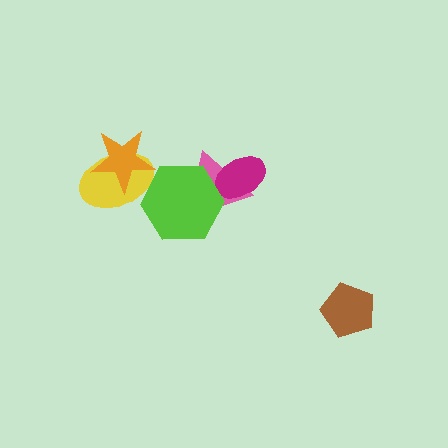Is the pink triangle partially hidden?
Yes, it is partially covered by another shape.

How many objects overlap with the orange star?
1 object overlaps with the orange star.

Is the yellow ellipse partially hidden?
Yes, it is partially covered by another shape.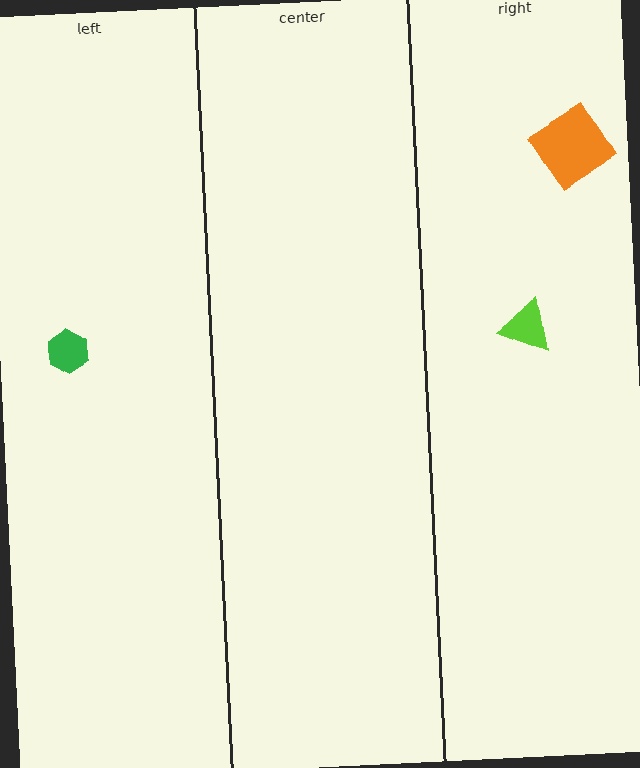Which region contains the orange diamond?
The right region.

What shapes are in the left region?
The green hexagon.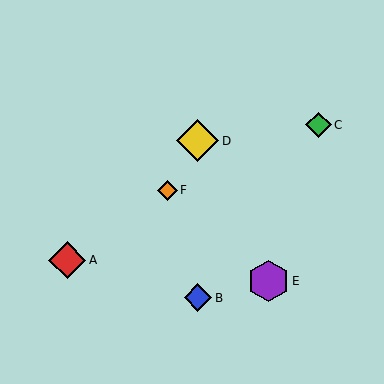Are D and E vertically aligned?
No, D is at x≈198 and E is at x≈269.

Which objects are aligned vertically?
Objects B, D are aligned vertically.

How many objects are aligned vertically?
2 objects (B, D) are aligned vertically.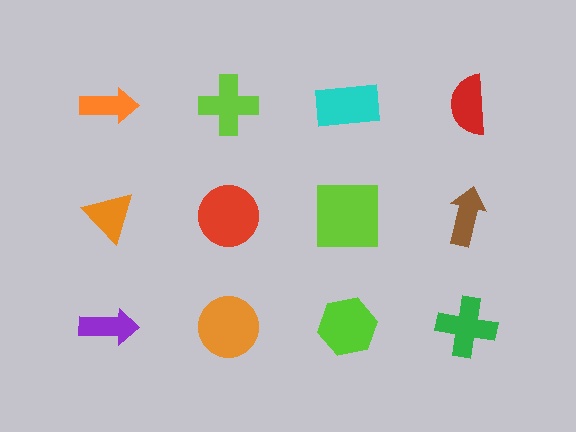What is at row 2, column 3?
A lime square.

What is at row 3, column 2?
An orange circle.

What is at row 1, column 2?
A lime cross.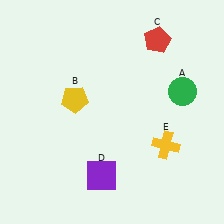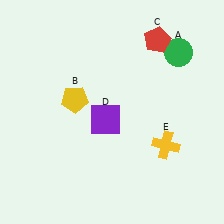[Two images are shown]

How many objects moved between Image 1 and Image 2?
2 objects moved between the two images.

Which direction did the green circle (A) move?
The green circle (A) moved up.